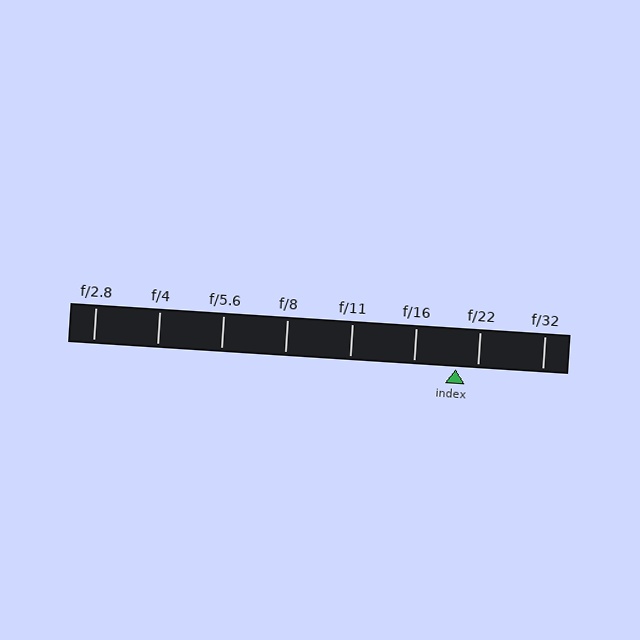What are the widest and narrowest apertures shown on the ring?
The widest aperture shown is f/2.8 and the narrowest is f/32.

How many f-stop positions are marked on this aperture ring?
There are 8 f-stop positions marked.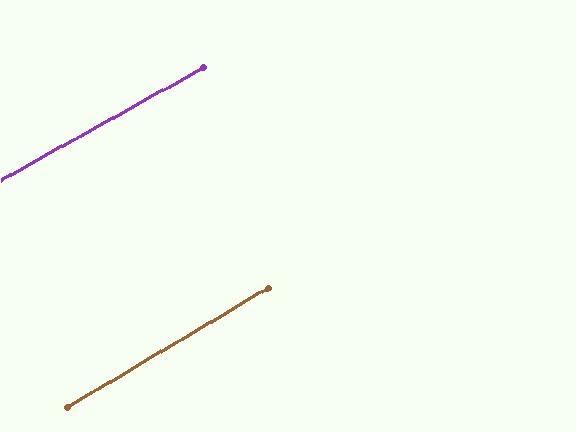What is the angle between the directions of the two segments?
Approximately 2 degrees.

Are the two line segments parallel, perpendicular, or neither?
Parallel — their directions differ by only 1.8°.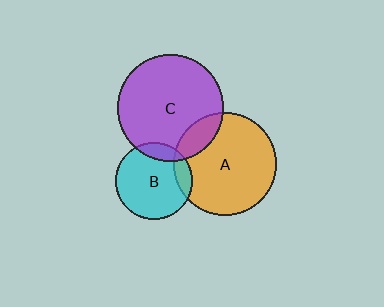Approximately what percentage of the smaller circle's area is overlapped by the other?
Approximately 15%.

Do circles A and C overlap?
Yes.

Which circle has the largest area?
Circle C (purple).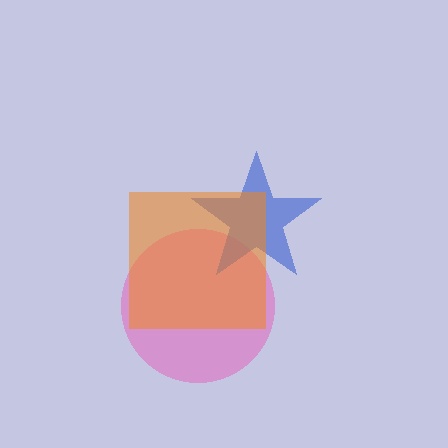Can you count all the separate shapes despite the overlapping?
Yes, there are 3 separate shapes.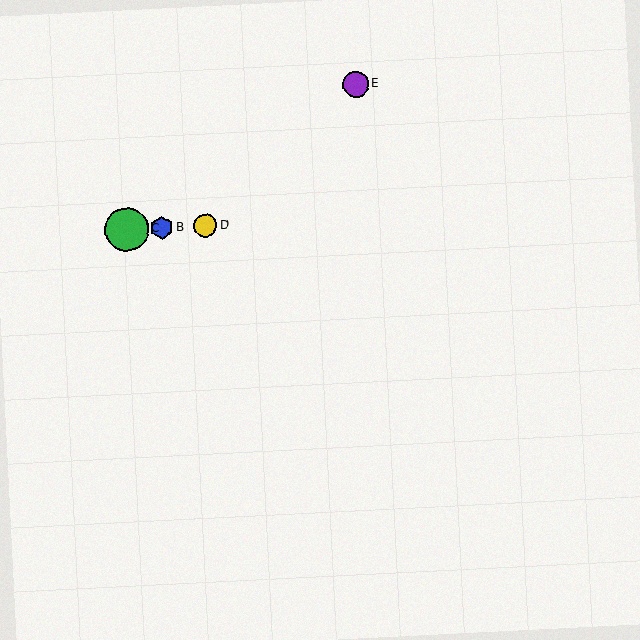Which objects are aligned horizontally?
Objects A, B, C, D are aligned horizontally.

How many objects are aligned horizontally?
4 objects (A, B, C, D) are aligned horizontally.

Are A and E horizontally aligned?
No, A is at y≈230 and E is at y≈84.